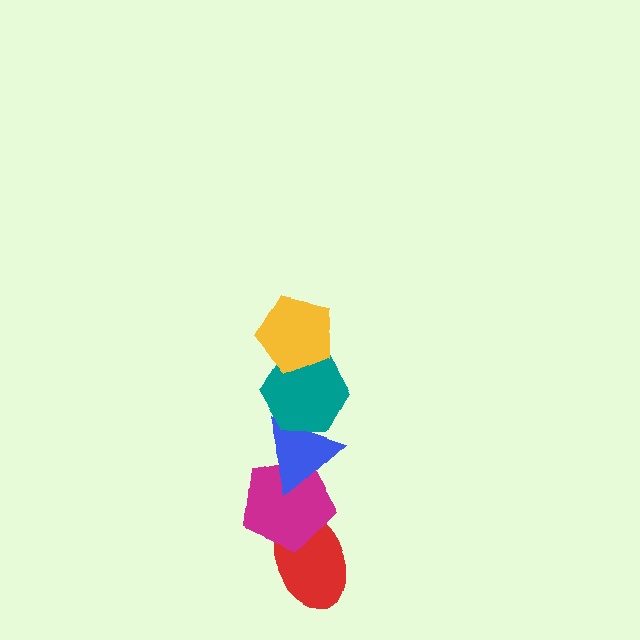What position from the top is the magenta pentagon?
The magenta pentagon is 4th from the top.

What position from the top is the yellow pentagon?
The yellow pentagon is 1st from the top.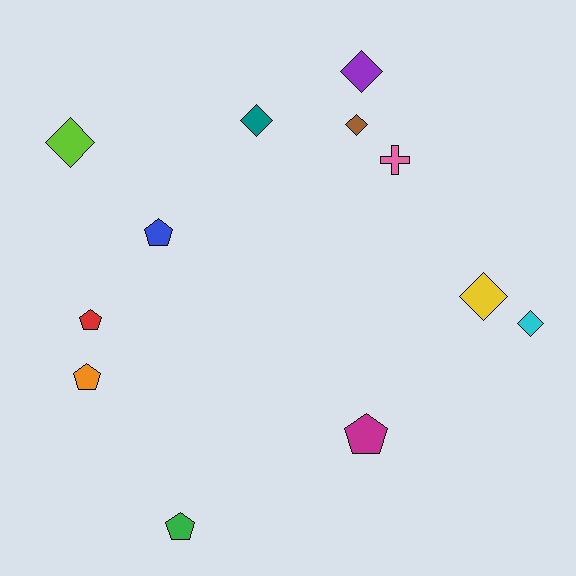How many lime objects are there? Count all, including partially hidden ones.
There is 1 lime object.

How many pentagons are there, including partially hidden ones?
There are 5 pentagons.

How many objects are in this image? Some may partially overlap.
There are 12 objects.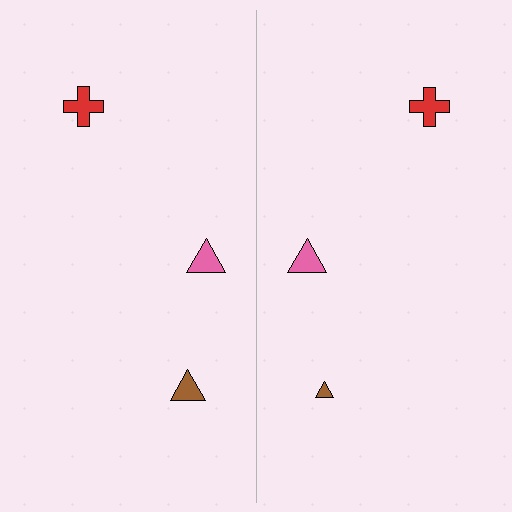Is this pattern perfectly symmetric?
No, the pattern is not perfectly symmetric. The brown triangle on the right side has a different size than its mirror counterpart.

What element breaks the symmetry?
The brown triangle on the right side has a different size than its mirror counterpart.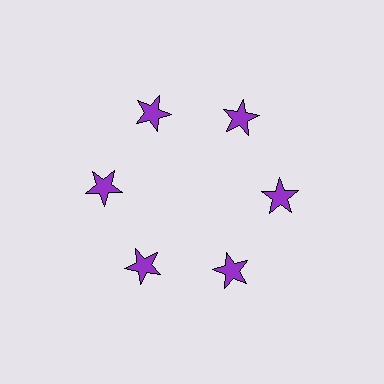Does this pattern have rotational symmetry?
Yes, this pattern has 6-fold rotational symmetry. It looks the same after rotating 60 degrees around the center.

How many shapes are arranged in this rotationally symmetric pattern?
There are 6 shapes, arranged in 6 groups of 1.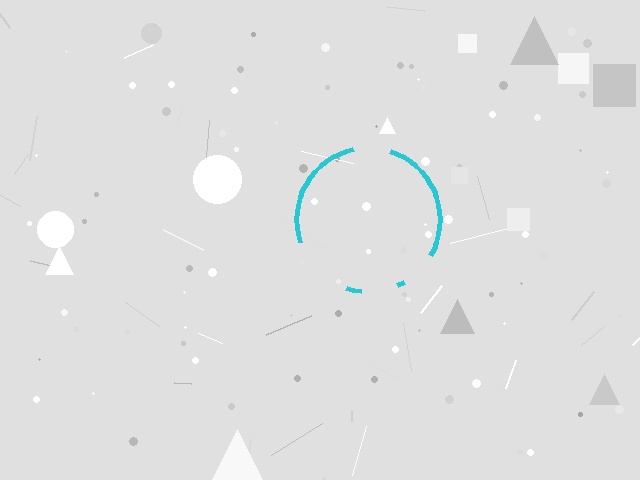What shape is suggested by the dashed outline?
The dashed outline suggests a circle.